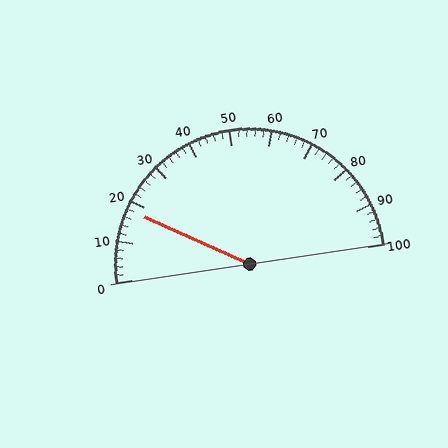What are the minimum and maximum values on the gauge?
The gauge ranges from 0 to 100.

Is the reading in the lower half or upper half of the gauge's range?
The reading is in the lower half of the range (0 to 100).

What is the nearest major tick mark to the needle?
The nearest major tick mark is 20.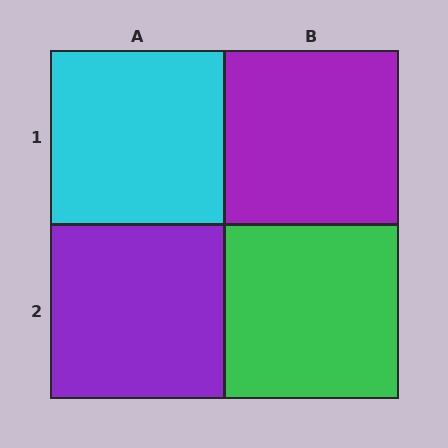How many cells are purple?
2 cells are purple.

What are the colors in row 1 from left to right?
Cyan, purple.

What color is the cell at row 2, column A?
Purple.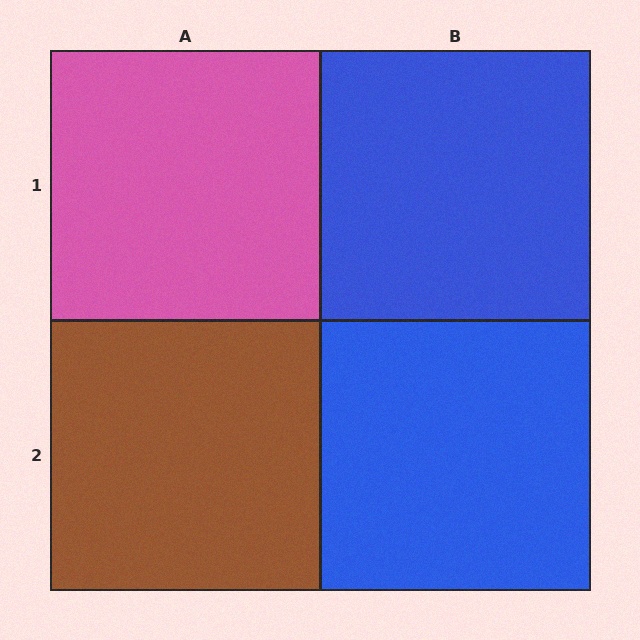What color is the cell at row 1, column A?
Pink.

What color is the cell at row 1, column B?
Blue.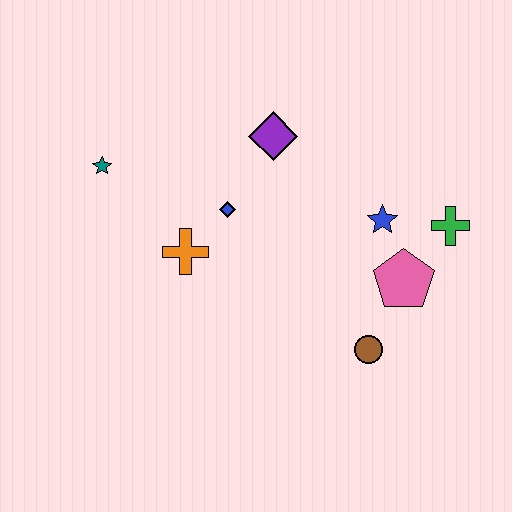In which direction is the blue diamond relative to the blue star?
The blue diamond is to the left of the blue star.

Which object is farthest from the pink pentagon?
The teal star is farthest from the pink pentagon.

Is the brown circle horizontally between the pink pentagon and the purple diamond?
Yes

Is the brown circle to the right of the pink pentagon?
No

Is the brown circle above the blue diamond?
No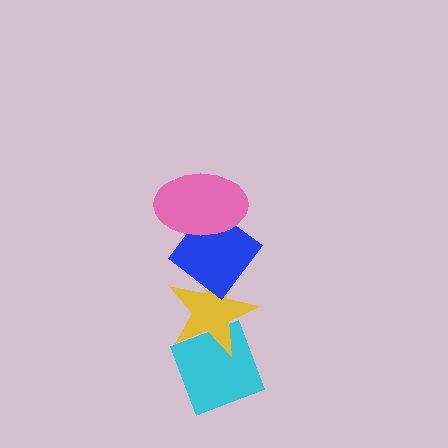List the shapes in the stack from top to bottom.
From top to bottom: the pink ellipse, the blue diamond, the yellow star, the cyan diamond.